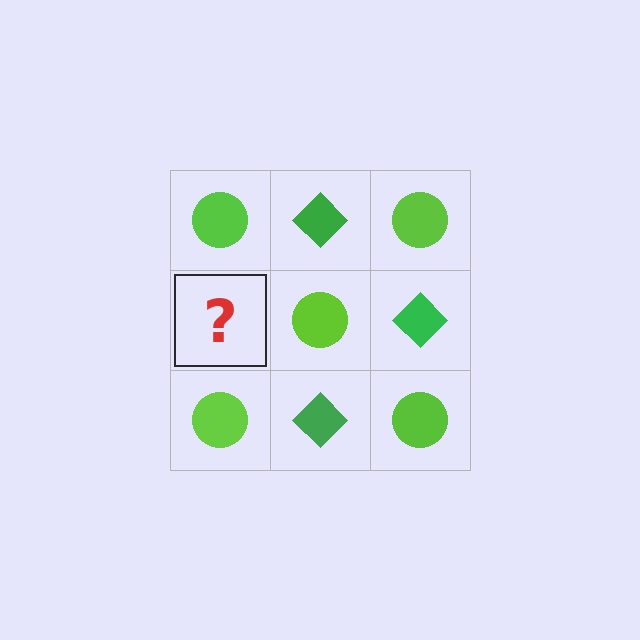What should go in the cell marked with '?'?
The missing cell should contain a green diamond.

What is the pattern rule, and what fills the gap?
The rule is that it alternates lime circle and green diamond in a checkerboard pattern. The gap should be filled with a green diamond.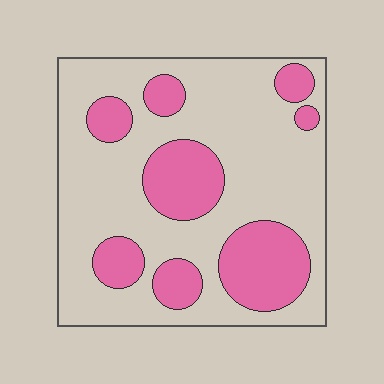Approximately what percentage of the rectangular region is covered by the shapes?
Approximately 30%.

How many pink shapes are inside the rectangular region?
8.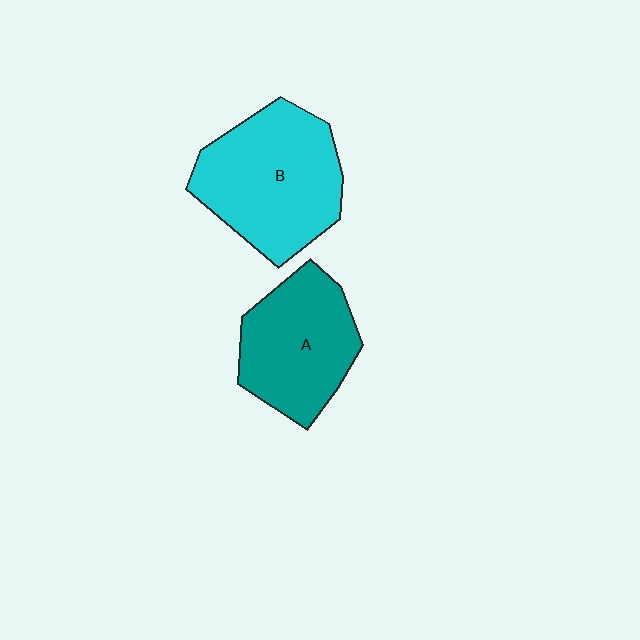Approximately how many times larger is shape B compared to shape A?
Approximately 1.2 times.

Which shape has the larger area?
Shape B (cyan).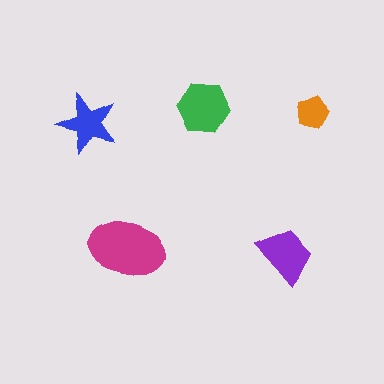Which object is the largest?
The magenta ellipse.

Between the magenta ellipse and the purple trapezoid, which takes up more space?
The magenta ellipse.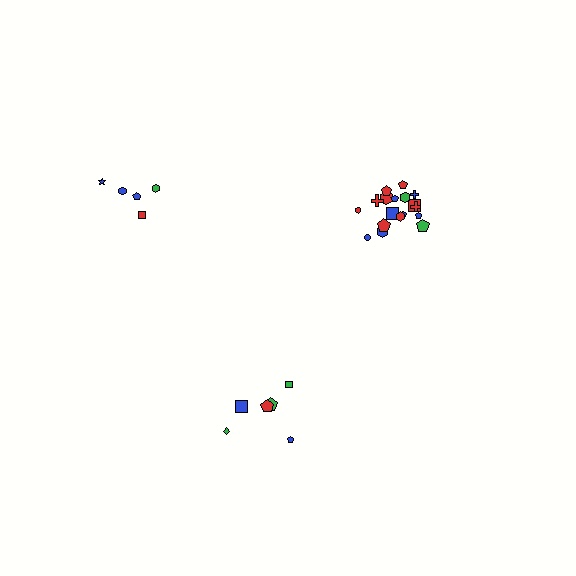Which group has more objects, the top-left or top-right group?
The top-right group.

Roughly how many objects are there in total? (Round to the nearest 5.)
Roughly 30 objects in total.